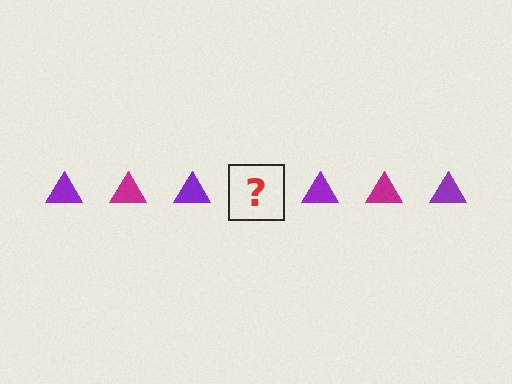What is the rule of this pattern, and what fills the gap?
The rule is that the pattern cycles through purple, magenta triangles. The gap should be filled with a magenta triangle.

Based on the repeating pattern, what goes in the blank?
The blank should be a magenta triangle.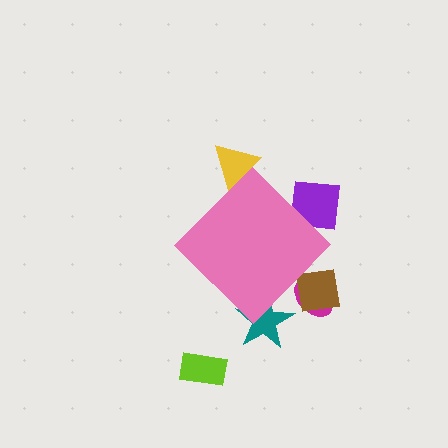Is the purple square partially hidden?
Yes, the purple square is partially hidden behind the pink diamond.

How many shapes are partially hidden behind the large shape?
5 shapes are partially hidden.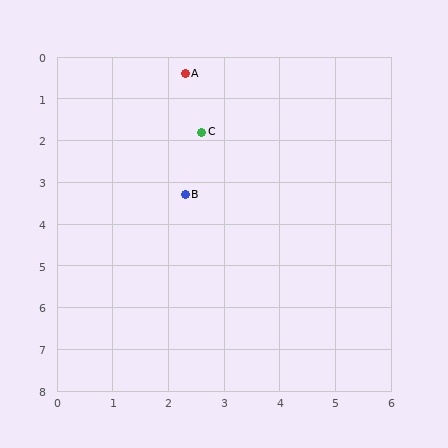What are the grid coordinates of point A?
Point A is at approximately (2.3, 0.4).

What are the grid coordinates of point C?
Point C is at approximately (2.6, 1.8).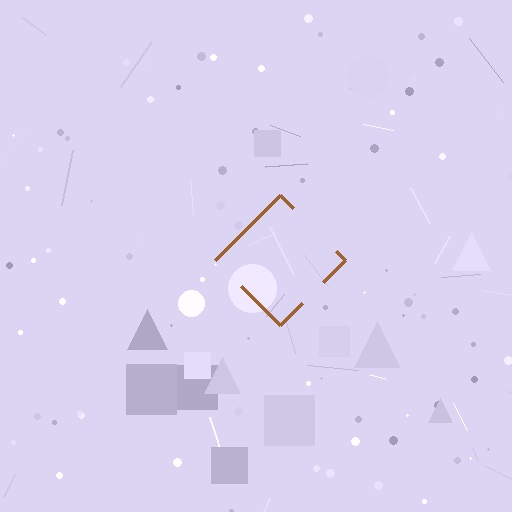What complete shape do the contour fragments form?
The contour fragments form a diamond.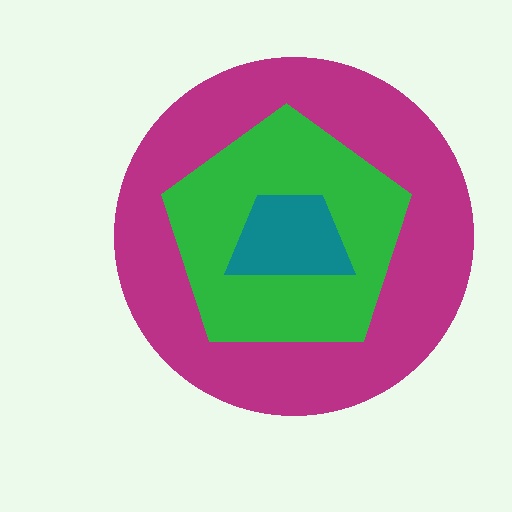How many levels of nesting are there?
3.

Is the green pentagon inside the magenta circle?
Yes.